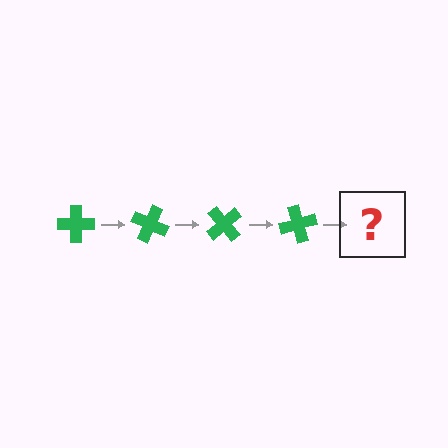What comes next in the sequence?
The next element should be a green cross rotated 100 degrees.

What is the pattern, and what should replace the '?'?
The pattern is that the cross rotates 25 degrees each step. The '?' should be a green cross rotated 100 degrees.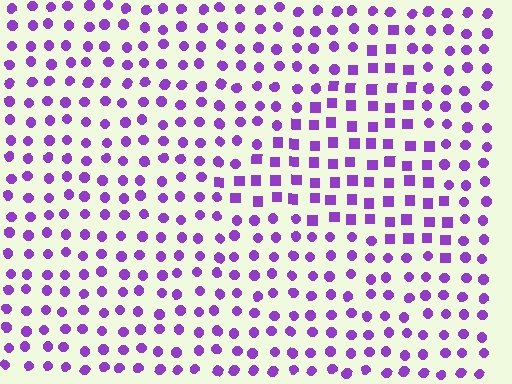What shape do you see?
I see a triangle.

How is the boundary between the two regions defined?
The boundary is defined by a change in element shape: squares inside vs. circles outside. All elements share the same color and spacing.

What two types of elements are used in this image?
The image uses squares inside the triangle region and circles outside it.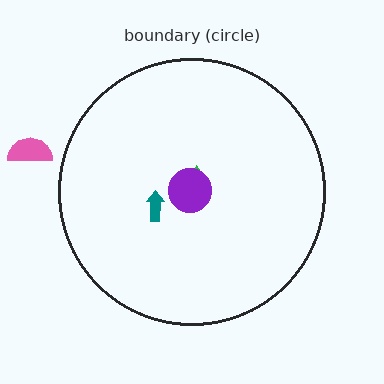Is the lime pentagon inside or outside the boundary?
Inside.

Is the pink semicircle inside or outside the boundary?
Outside.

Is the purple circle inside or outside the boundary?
Inside.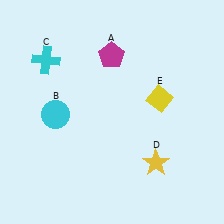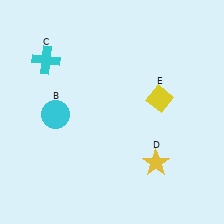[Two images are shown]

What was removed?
The magenta pentagon (A) was removed in Image 2.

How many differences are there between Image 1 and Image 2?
There is 1 difference between the two images.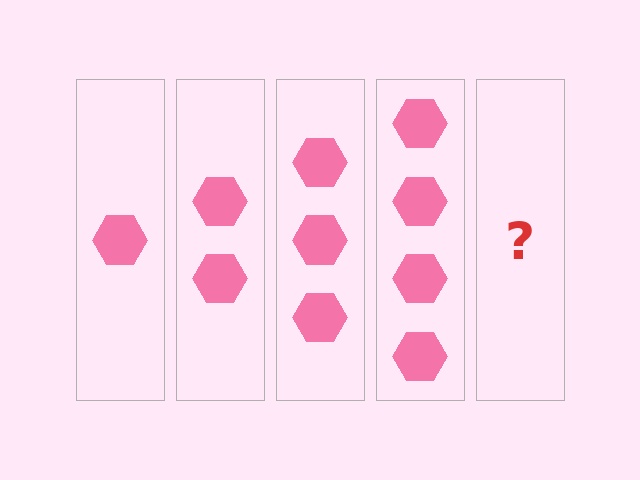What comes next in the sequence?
The next element should be 5 hexagons.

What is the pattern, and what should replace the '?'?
The pattern is that each step adds one more hexagon. The '?' should be 5 hexagons.